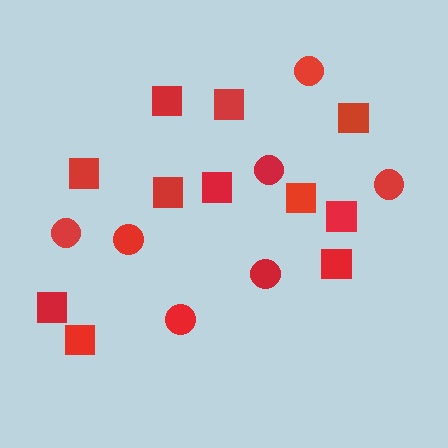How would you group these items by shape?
There are 2 groups: one group of circles (7) and one group of squares (11).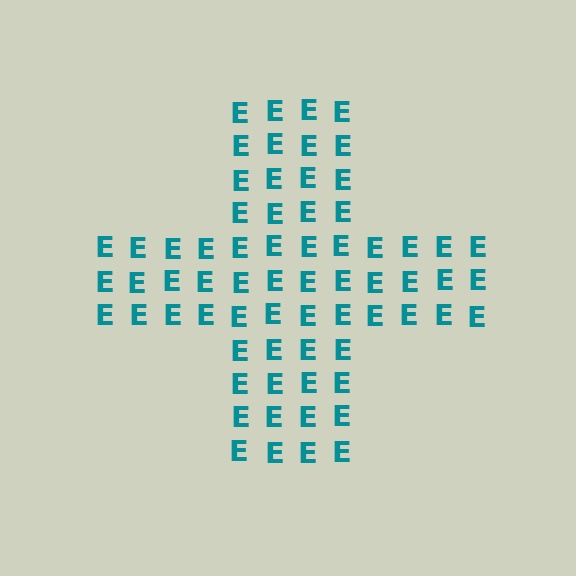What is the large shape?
The large shape is a cross.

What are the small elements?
The small elements are letter E's.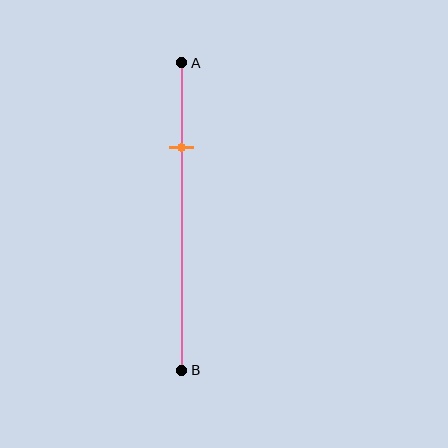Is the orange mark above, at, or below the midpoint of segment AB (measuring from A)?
The orange mark is above the midpoint of segment AB.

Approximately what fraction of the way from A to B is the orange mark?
The orange mark is approximately 25% of the way from A to B.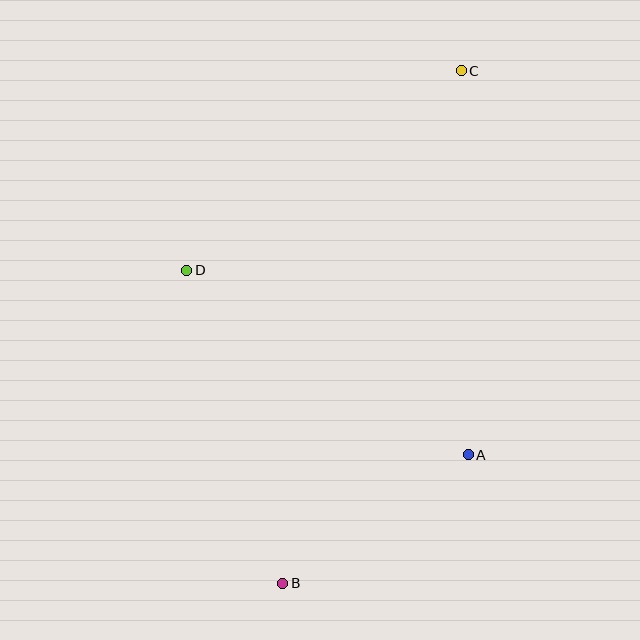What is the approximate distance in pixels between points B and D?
The distance between B and D is approximately 328 pixels.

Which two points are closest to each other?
Points A and B are closest to each other.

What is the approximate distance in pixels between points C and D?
The distance between C and D is approximately 339 pixels.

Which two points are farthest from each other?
Points B and C are farthest from each other.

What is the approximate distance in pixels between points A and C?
The distance between A and C is approximately 384 pixels.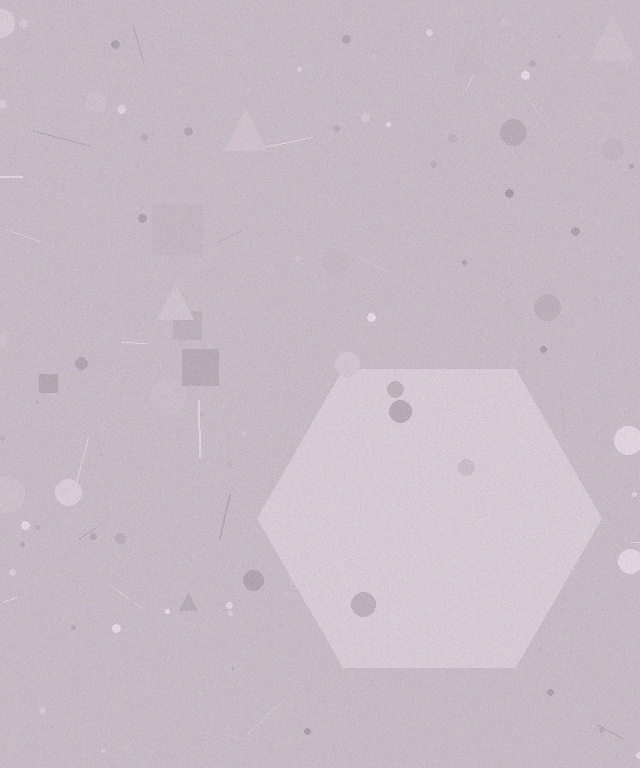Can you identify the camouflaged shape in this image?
The camouflaged shape is a hexagon.